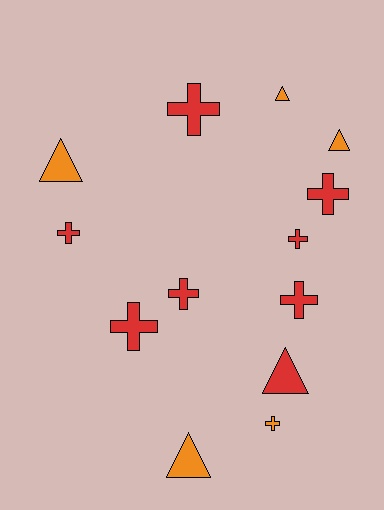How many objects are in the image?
There are 13 objects.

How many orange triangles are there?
There are 4 orange triangles.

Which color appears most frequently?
Red, with 8 objects.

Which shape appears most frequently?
Cross, with 8 objects.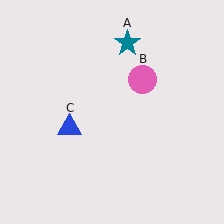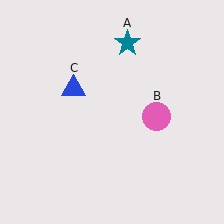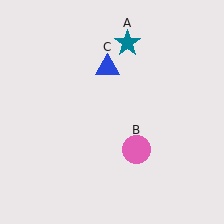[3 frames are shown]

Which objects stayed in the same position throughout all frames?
Teal star (object A) remained stationary.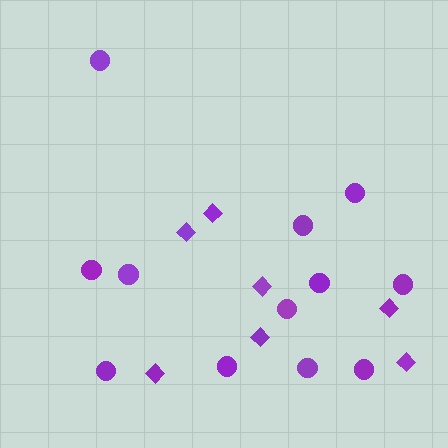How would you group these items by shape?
There are 2 groups: one group of diamonds (7) and one group of circles (12).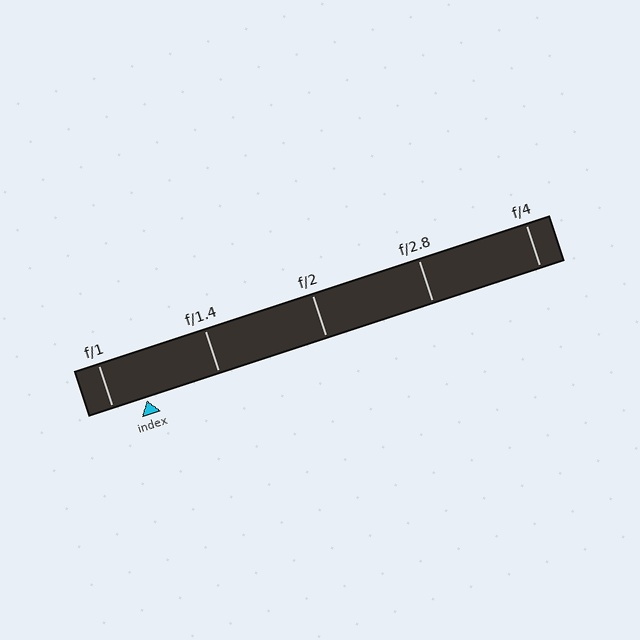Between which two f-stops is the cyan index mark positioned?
The index mark is between f/1 and f/1.4.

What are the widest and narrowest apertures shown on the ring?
The widest aperture shown is f/1 and the narrowest is f/4.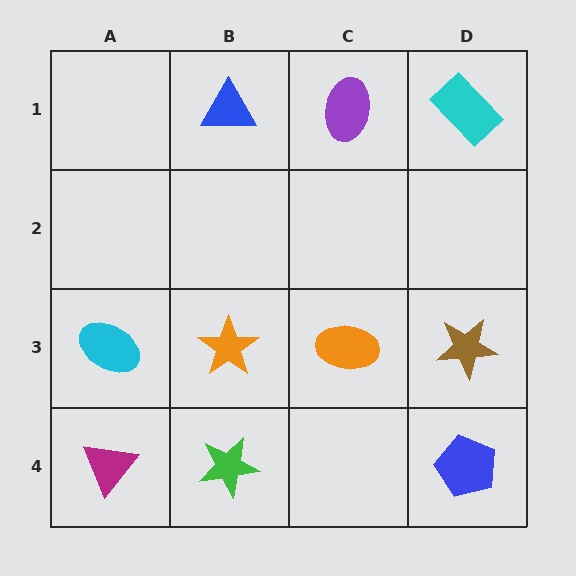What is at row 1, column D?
A cyan rectangle.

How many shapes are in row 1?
3 shapes.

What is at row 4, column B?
A green star.